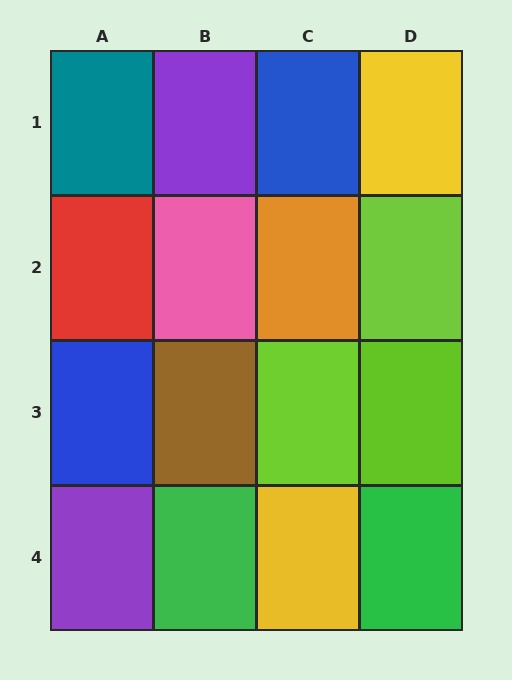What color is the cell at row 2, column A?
Red.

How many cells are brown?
1 cell is brown.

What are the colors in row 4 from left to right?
Purple, green, yellow, green.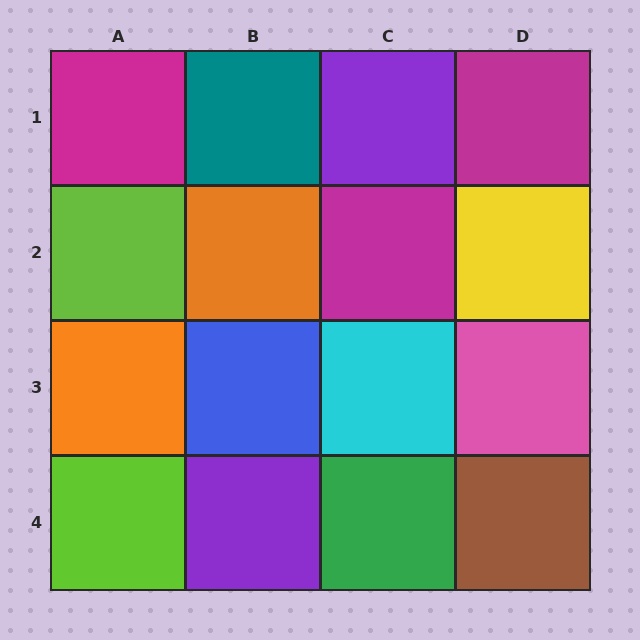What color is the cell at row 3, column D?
Pink.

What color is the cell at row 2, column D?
Yellow.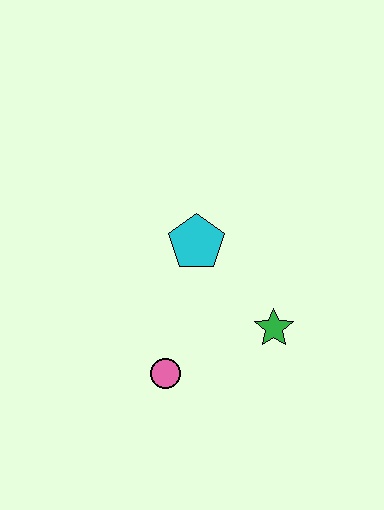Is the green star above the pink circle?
Yes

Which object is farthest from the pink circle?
The cyan pentagon is farthest from the pink circle.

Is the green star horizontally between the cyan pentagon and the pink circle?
No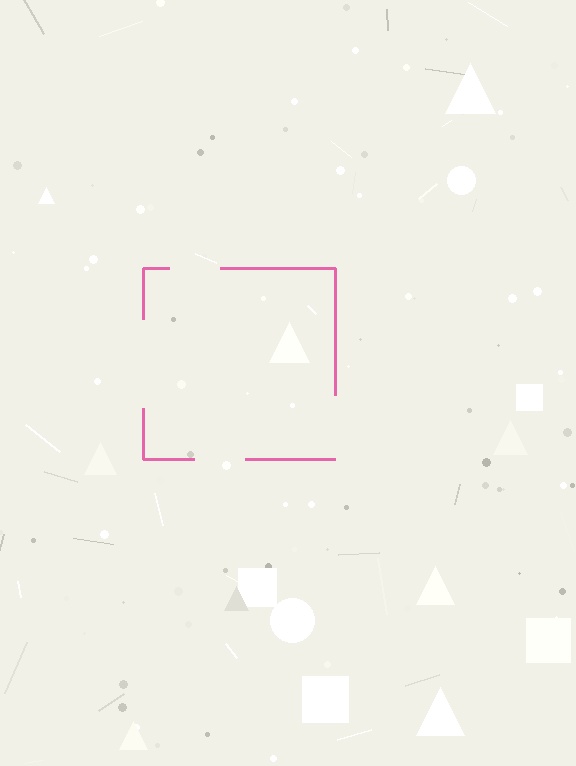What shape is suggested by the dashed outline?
The dashed outline suggests a square.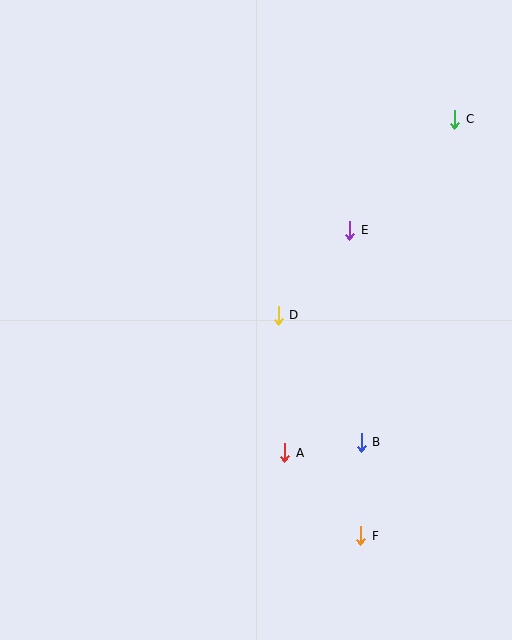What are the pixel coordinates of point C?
Point C is at (455, 119).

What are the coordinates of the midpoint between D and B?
The midpoint between D and B is at (320, 379).